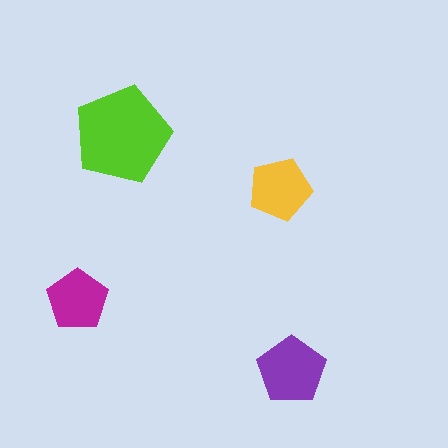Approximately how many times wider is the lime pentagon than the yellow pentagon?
About 1.5 times wider.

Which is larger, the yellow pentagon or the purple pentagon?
The purple one.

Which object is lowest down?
The purple pentagon is bottommost.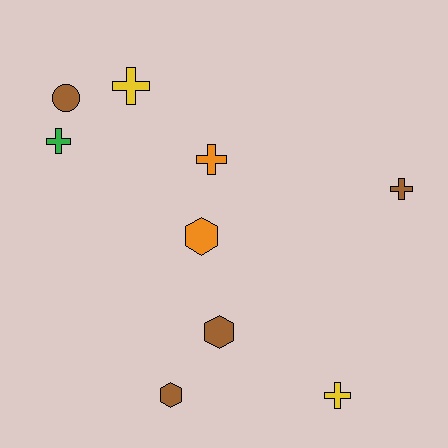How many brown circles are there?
There is 1 brown circle.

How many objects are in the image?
There are 9 objects.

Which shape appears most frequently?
Cross, with 5 objects.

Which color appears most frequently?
Brown, with 4 objects.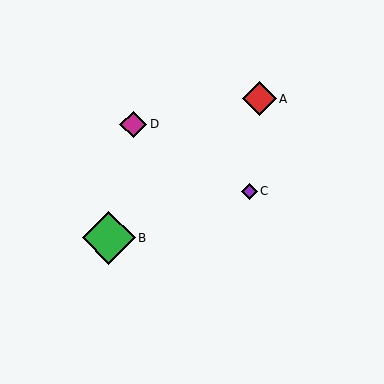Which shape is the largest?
The green diamond (labeled B) is the largest.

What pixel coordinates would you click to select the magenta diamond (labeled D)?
Click at (133, 124) to select the magenta diamond D.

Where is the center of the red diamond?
The center of the red diamond is at (259, 99).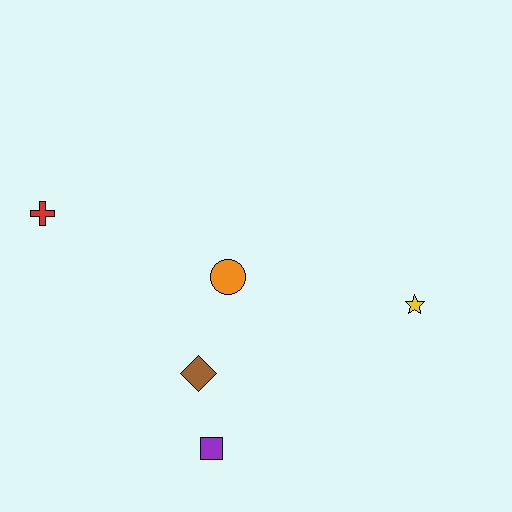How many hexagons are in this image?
There are no hexagons.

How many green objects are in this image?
There are no green objects.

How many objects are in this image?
There are 5 objects.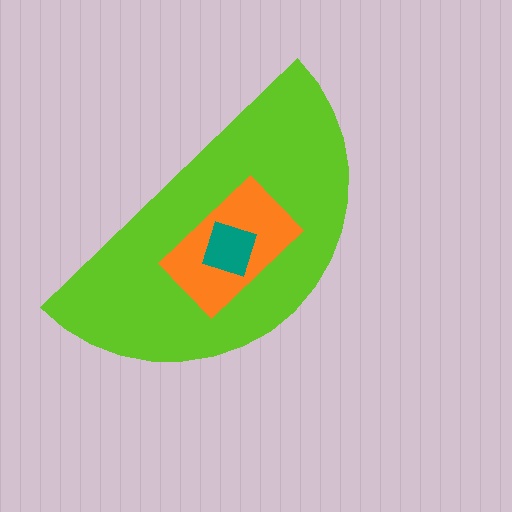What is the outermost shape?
The lime semicircle.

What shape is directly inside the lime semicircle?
The orange rectangle.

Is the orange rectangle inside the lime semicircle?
Yes.